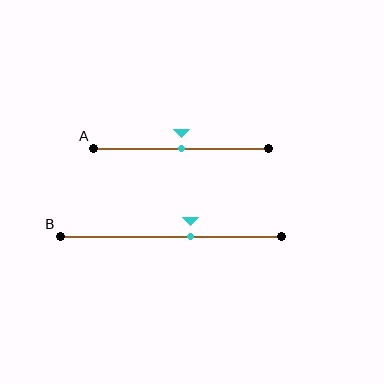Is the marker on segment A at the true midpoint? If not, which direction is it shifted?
Yes, the marker on segment A is at the true midpoint.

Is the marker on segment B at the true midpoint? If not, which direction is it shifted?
No, the marker on segment B is shifted to the right by about 9% of the segment length.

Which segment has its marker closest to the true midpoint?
Segment A has its marker closest to the true midpoint.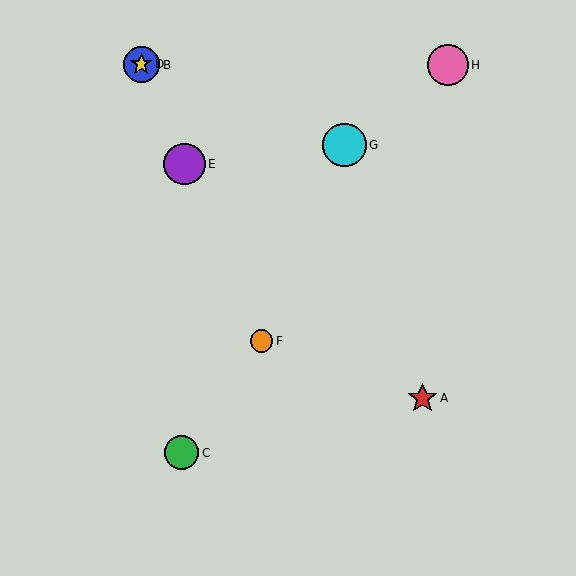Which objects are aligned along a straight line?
Objects B, D, E, F are aligned along a straight line.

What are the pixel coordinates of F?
Object F is at (262, 341).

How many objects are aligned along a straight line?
4 objects (B, D, E, F) are aligned along a straight line.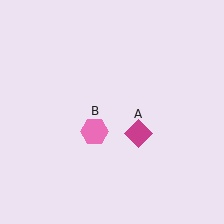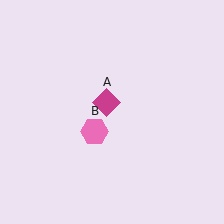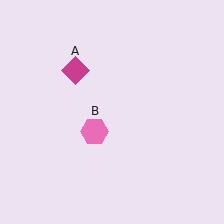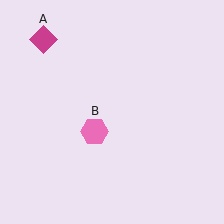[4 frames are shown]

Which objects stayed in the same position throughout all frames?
Pink hexagon (object B) remained stationary.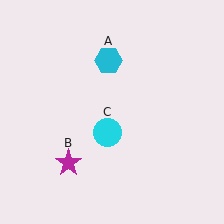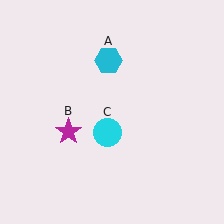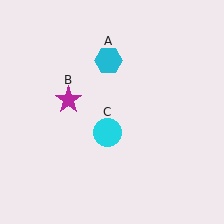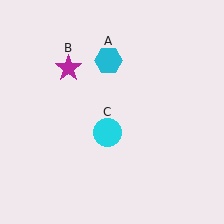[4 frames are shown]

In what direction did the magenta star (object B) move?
The magenta star (object B) moved up.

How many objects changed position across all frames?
1 object changed position: magenta star (object B).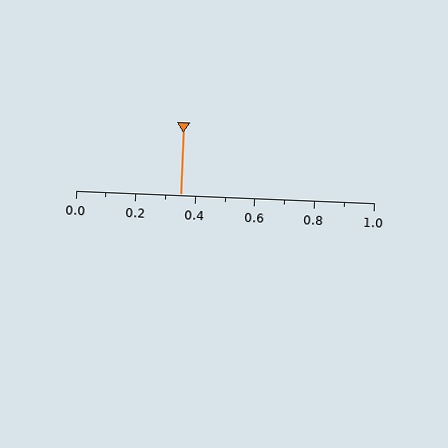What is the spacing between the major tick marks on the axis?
The major ticks are spaced 0.2 apart.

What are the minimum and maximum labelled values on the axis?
The axis runs from 0.0 to 1.0.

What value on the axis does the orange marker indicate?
The marker indicates approximately 0.35.